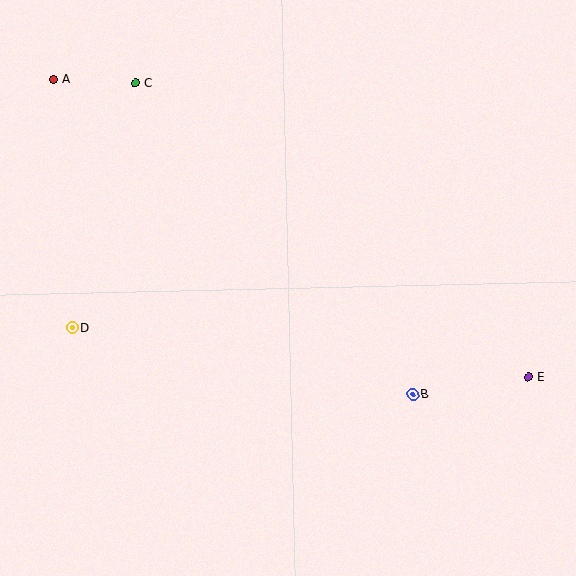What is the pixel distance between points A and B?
The distance between A and B is 477 pixels.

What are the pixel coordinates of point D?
Point D is at (72, 328).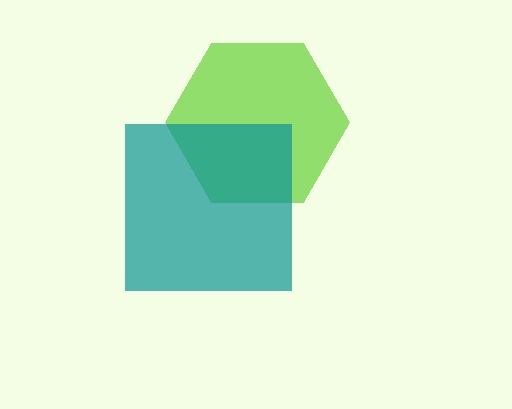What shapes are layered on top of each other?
The layered shapes are: a lime hexagon, a teal square.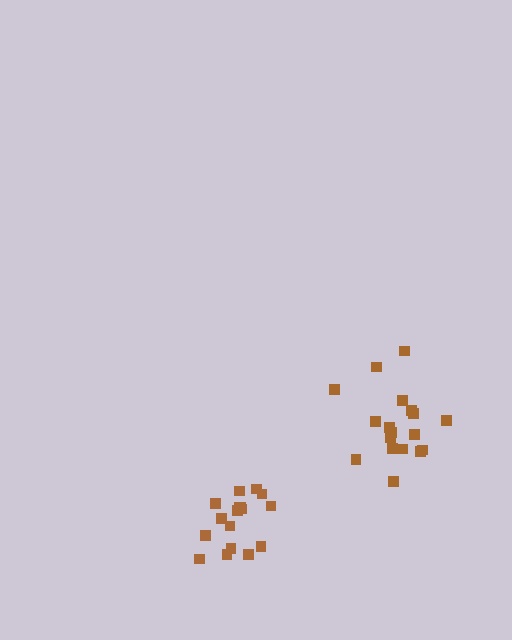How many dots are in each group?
Group 1: 18 dots, Group 2: 17 dots (35 total).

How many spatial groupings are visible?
There are 2 spatial groupings.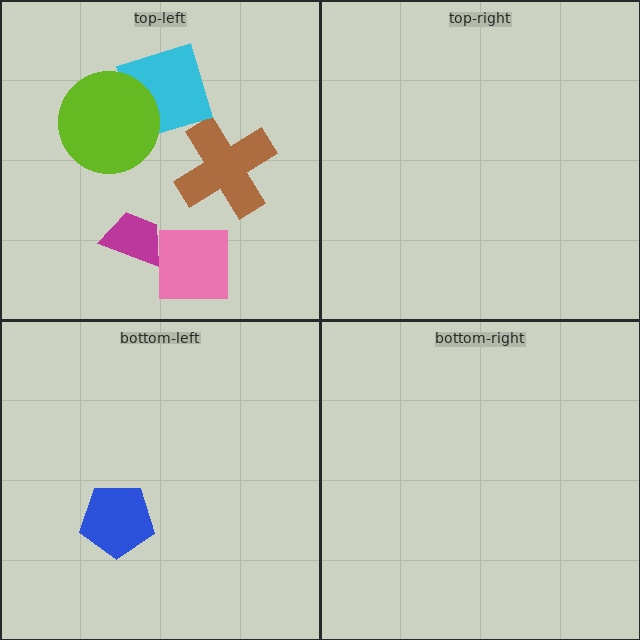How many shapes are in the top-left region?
5.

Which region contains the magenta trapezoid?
The top-left region.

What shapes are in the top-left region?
The magenta trapezoid, the brown cross, the cyan diamond, the pink square, the lime circle.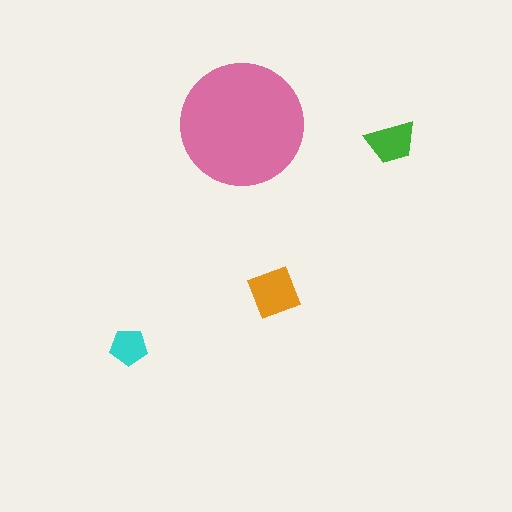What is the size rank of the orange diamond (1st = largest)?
2nd.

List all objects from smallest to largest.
The cyan pentagon, the green trapezoid, the orange diamond, the pink circle.